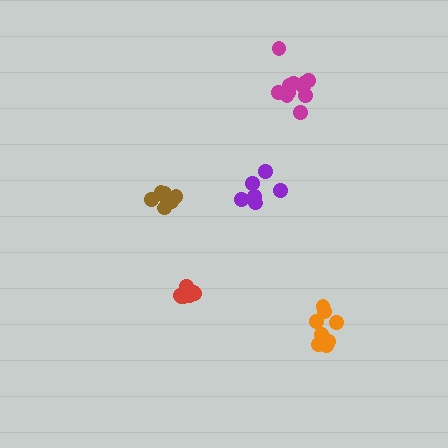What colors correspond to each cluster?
The clusters are colored: orange, red, magenta, brown, purple.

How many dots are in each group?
Group 1: 8 dots, Group 2: 8 dots, Group 3: 11 dots, Group 4: 7 dots, Group 5: 6 dots (40 total).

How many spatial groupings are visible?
There are 5 spatial groupings.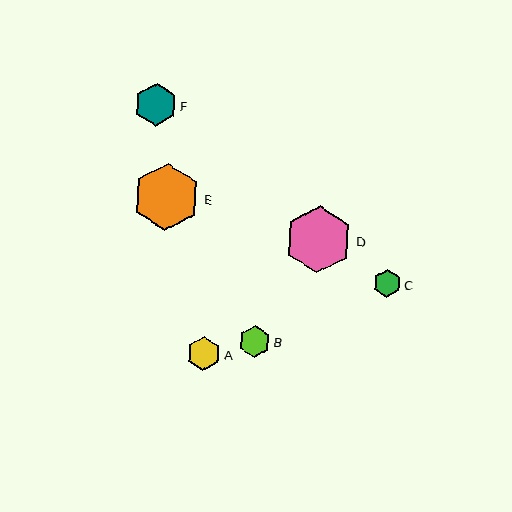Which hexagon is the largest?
Hexagon D is the largest with a size of approximately 67 pixels.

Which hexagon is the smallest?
Hexagon C is the smallest with a size of approximately 28 pixels.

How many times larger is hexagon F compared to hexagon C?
Hexagon F is approximately 1.5 times the size of hexagon C.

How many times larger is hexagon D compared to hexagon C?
Hexagon D is approximately 2.4 times the size of hexagon C.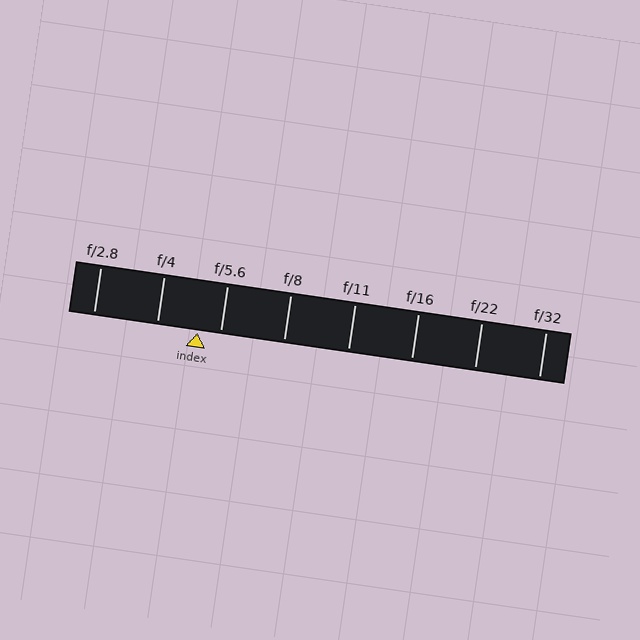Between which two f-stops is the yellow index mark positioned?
The index mark is between f/4 and f/5.6.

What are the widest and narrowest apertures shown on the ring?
The widest aperture shown is f/2.8 and the narrowest is f/32.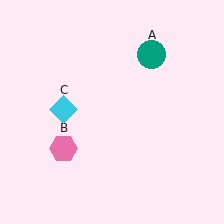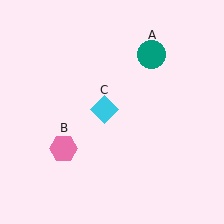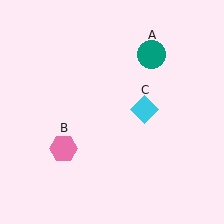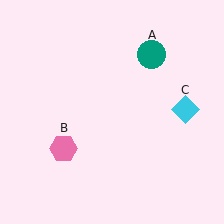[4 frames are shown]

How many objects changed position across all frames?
1 object changed position: cyan diamond (object C).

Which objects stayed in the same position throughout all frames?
Teal circle (object A) and pink hexagon (object B) remained stationary.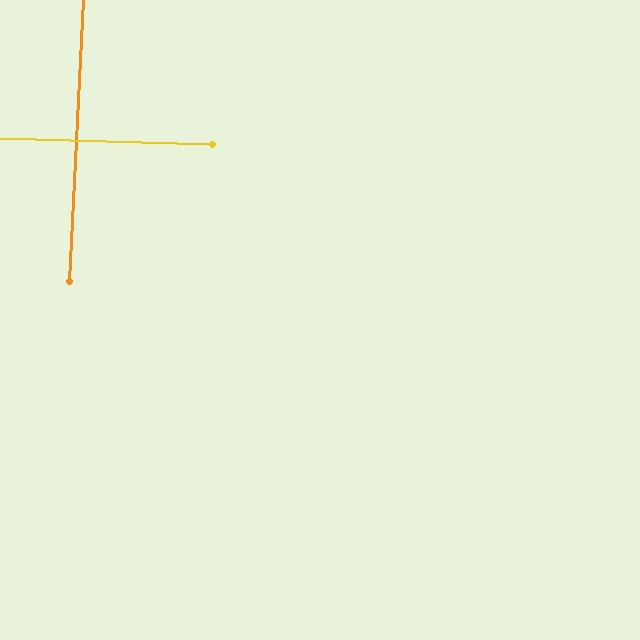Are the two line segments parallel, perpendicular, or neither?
Perpendicular — they meet at approximately 89°.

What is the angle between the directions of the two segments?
Approximately 89 degrees.